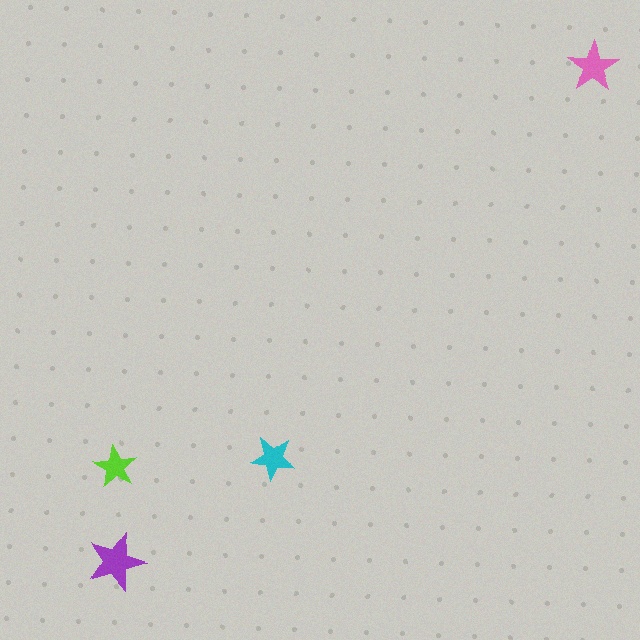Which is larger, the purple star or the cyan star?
The purple one.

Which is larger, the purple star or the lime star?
The purple one.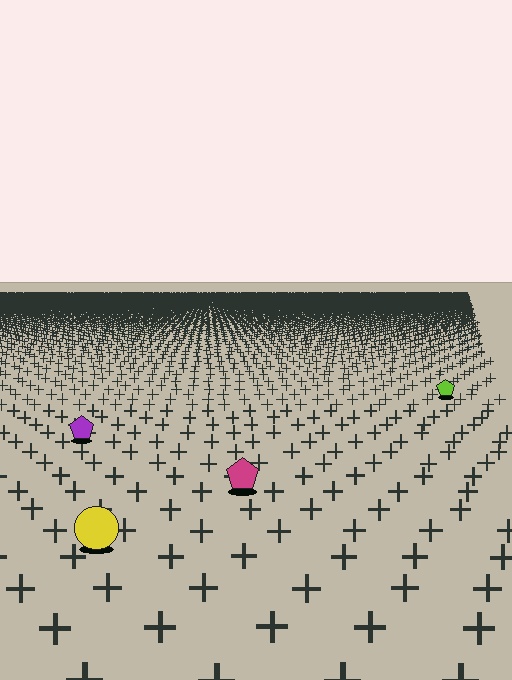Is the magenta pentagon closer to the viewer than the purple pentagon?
Yes. The magenta pentagon is closer — you can tell from the texture gradient: the ground texture is coarser near it.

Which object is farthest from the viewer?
The lime pentagon is farthest from the viewer. It appears smaller and the ground texture around it is denser.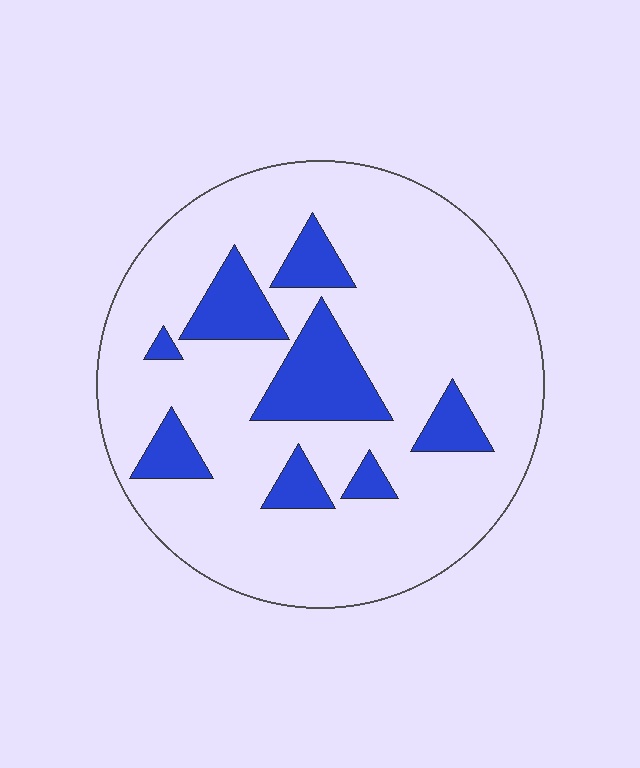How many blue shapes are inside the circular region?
8.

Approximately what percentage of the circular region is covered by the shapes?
Approximately 20%.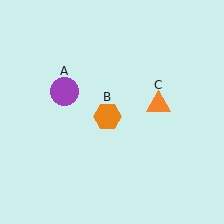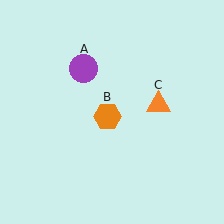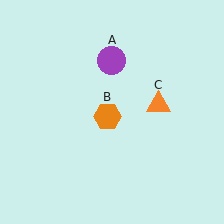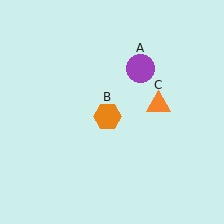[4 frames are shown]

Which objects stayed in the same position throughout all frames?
Orange hexagon (object B) and orange triangle (object C) remained stationary.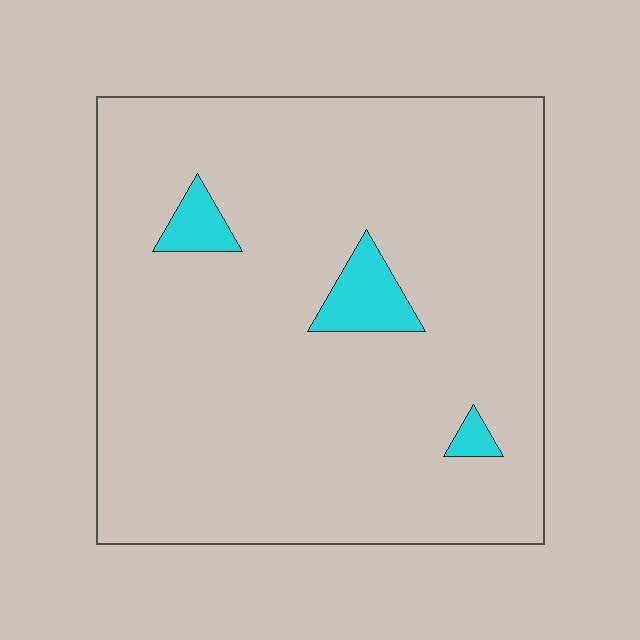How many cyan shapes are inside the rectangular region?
3.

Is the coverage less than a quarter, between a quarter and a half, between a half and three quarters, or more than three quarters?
Less than a quarter.